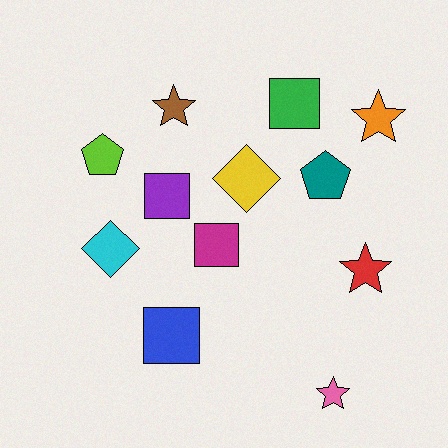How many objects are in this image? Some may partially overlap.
There are 12 objects.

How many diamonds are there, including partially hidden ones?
There are 2 diamonds.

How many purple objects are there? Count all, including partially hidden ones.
There is 1 purple object.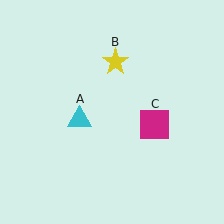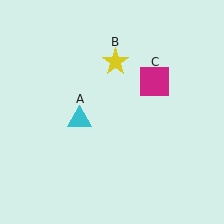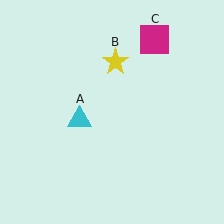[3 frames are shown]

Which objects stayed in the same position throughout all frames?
Cyan triangle (object A) and yellow star (object B) remained stationary.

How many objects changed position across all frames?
1 object changed position: magenta square (object C).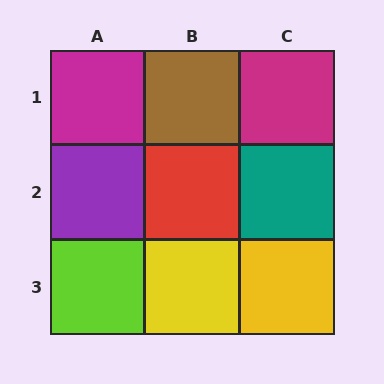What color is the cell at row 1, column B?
Brown.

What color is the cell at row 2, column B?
Red.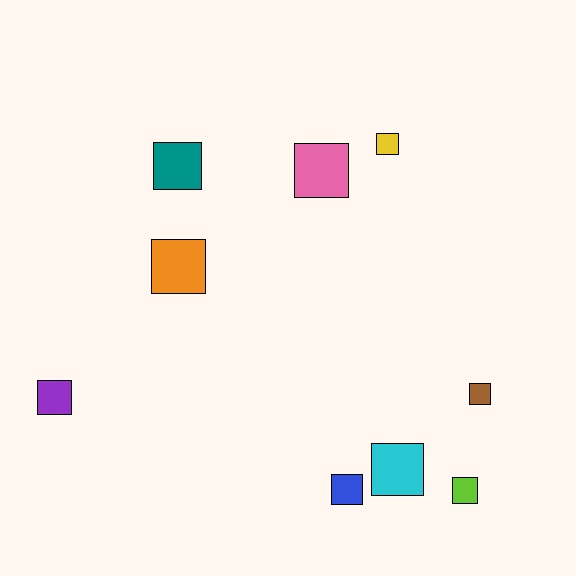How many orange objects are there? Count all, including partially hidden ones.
There is 1 orange object.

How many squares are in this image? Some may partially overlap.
There are 9 squares.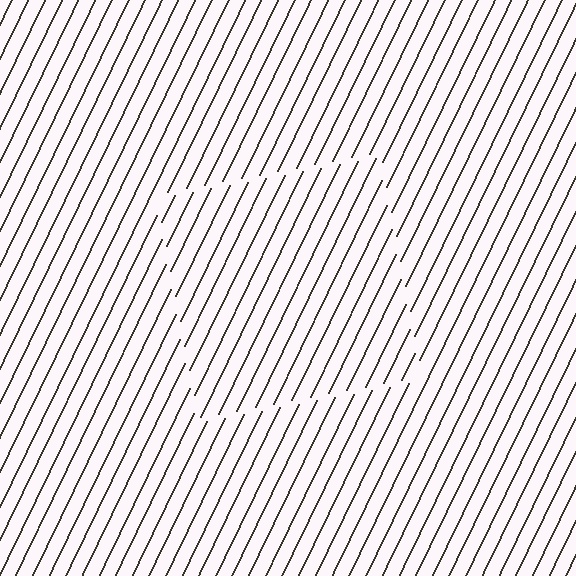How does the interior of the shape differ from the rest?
The interior of the shape contains the same grating, shifted by half a period — the contour is defined by the phase discontinuity where line-ends from the inner and outer gratings abut.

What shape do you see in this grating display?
An illusory square. The interior of the shape contains the same grating, shifted by half a period — the contour is defined by the phase discontinuity where line-ends from the inner and outer gratings abut.